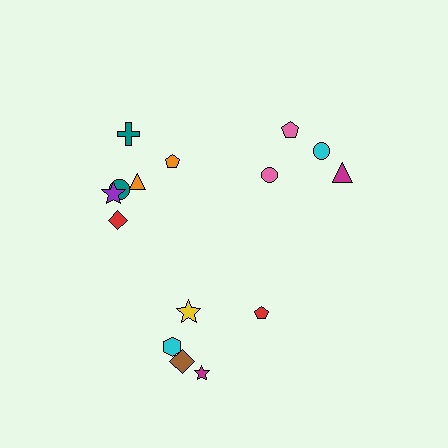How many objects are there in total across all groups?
There are 15 objects.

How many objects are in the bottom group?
There are 5 objects.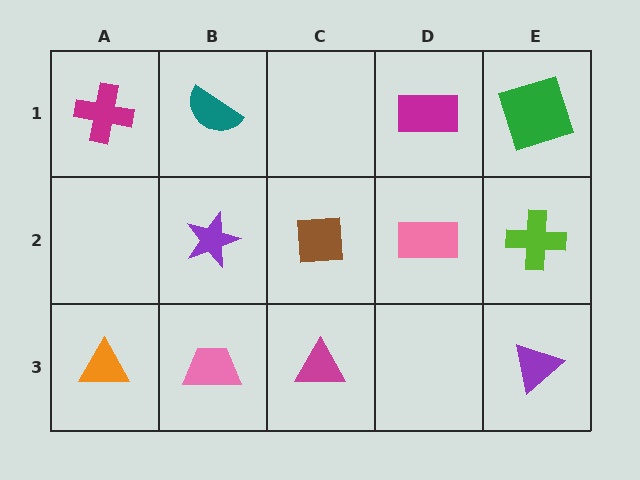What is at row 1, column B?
A teal semicircle.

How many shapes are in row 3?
4 shapes.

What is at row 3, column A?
An orange triangle.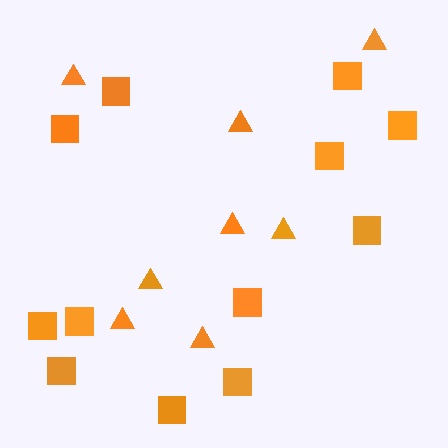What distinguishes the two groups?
There are 2 groups: one group of triangles (8) and one group of squares (12).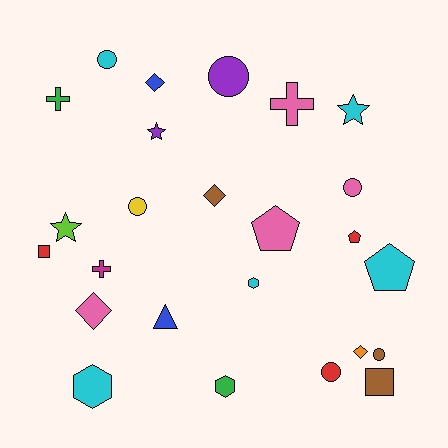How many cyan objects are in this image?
There are 5 cyan objects.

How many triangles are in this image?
There is 1 triangle.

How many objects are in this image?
There are 25 objects.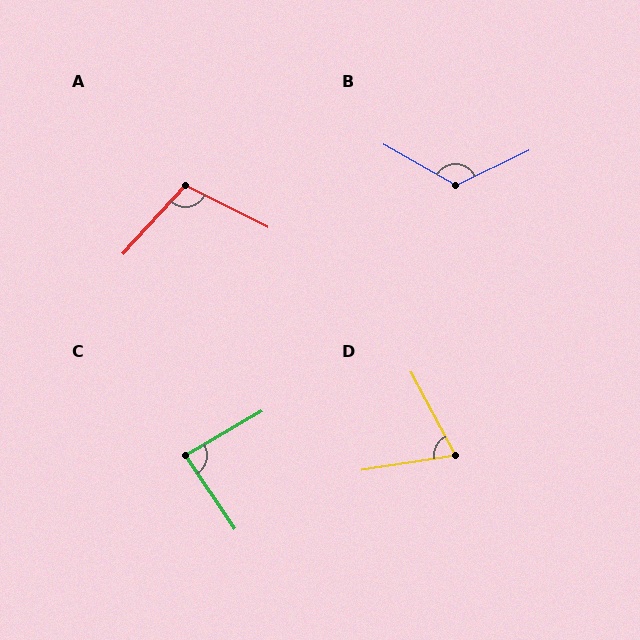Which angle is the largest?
B, at approximately 125 degrees.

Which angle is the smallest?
D, at approximately 71 degrees.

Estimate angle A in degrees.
Approximately 105 degrees.